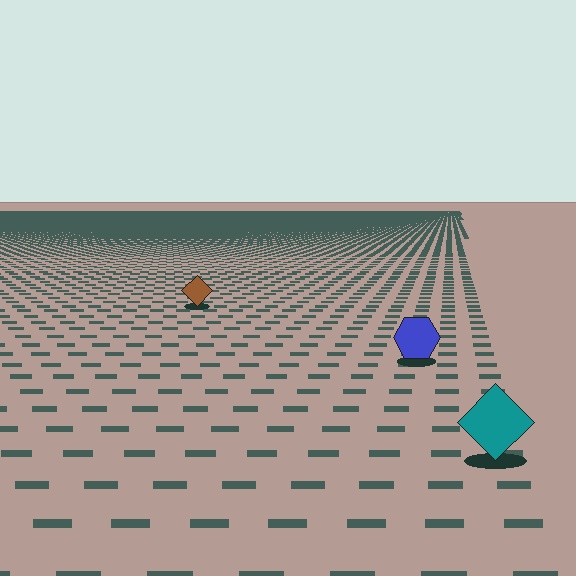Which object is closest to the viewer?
The teal diamond is closest. The texture marks near it are larger and more spread out.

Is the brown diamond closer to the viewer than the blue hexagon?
No. The blue hexagon is closer — you can tell from the texture gradient: the ground texture is coarser near it.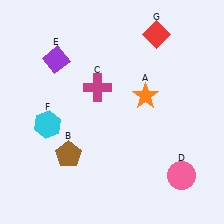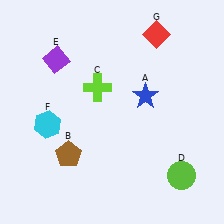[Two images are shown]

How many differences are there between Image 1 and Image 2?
There are 3 differences between the two images.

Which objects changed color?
A changed from orange to blue. C changed from magenta to lime. D changed from pink to lime.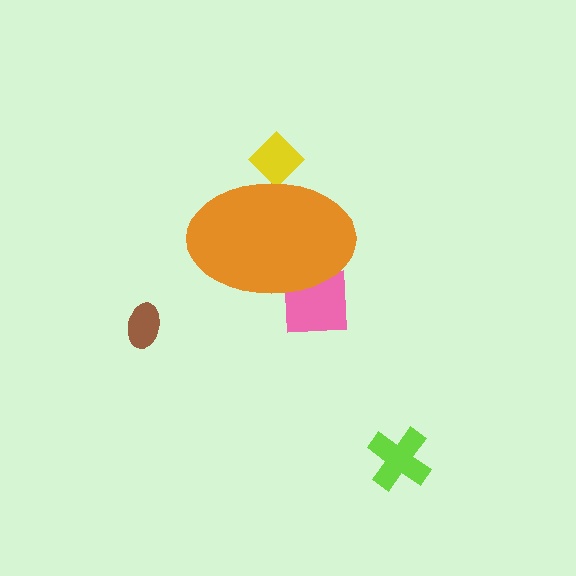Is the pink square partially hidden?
Yes, the pink square is partially hidden behind the orange ellipse.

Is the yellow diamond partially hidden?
Yes, the yellow diamond is partially hidden behind the orange ellipse.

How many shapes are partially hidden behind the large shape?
2 shapes are partially hidden.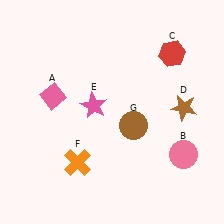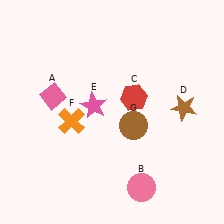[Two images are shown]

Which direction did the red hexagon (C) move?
The red hexagon (C) moved down.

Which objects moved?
The objects that moved are: the pink circle (B), the red hexagon (C), the orange cross (F).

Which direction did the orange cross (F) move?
The orange cross (F) moved up.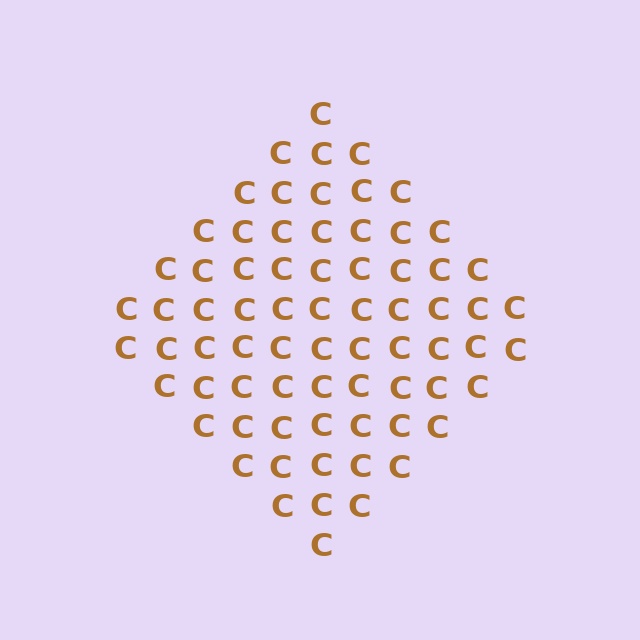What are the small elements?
The small elements are letter C's.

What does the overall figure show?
The overall figure shows a diamond.